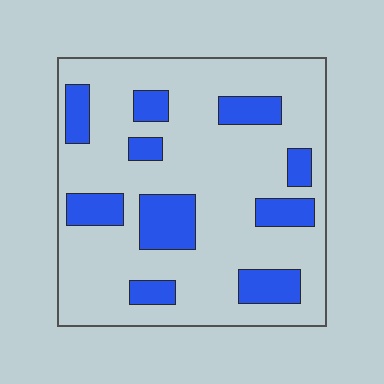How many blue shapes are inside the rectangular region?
10.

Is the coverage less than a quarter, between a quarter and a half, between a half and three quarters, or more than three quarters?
Less than a quarter.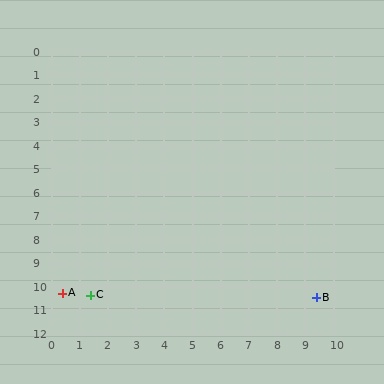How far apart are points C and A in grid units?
Points C and A are about 1.0 grid units apart.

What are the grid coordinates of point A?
Point A is at approximately (0.4, 10.3).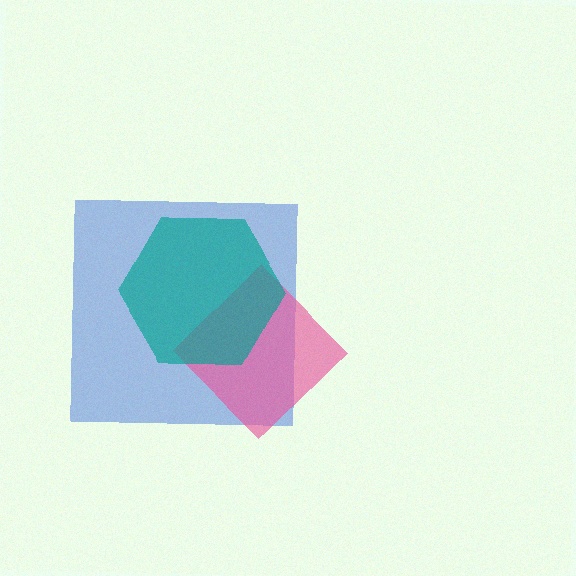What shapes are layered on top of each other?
The layered shapes are: a blue square, a pink diamond, a teal hexagon.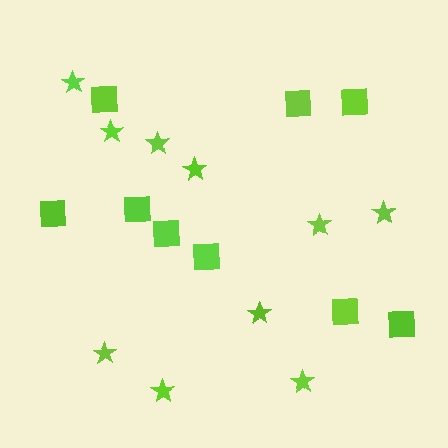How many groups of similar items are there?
There are 2 groups: one group of stars (10) and one group of squares (9).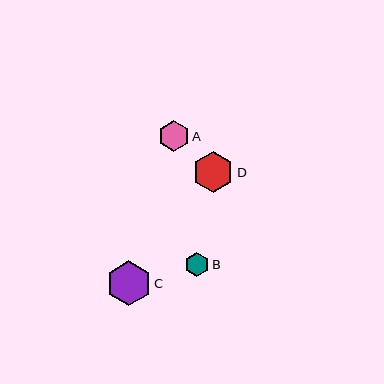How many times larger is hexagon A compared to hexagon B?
Hexagon A is approximately 1.3 times the size of hexagon B.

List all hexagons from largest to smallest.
From largest to smallest: C, D, A, B.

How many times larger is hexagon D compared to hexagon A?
Hexagon D is approximately 1.3 times the size of hexagon A.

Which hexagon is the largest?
Hexagon C is the largest with a size of approximately 45 pixels.